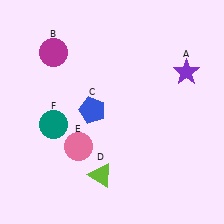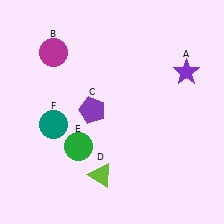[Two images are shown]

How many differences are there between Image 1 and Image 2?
There are 2 differences between the two images.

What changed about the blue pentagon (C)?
In Image 1, C is blue. In Image 2, it changed to purple.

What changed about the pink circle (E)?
In Image 1, E is pink. In Image 2, it changed to green.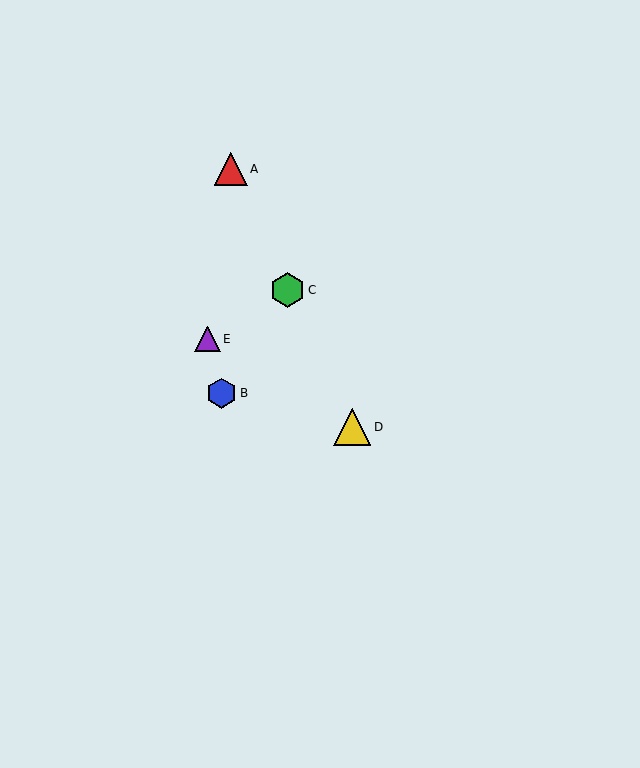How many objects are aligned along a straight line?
3 objects (A, C, D) are aligned along a straight line.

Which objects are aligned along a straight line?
Objects A, C, D are aligned along a straight line.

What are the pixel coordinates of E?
Object E is at (207, 339).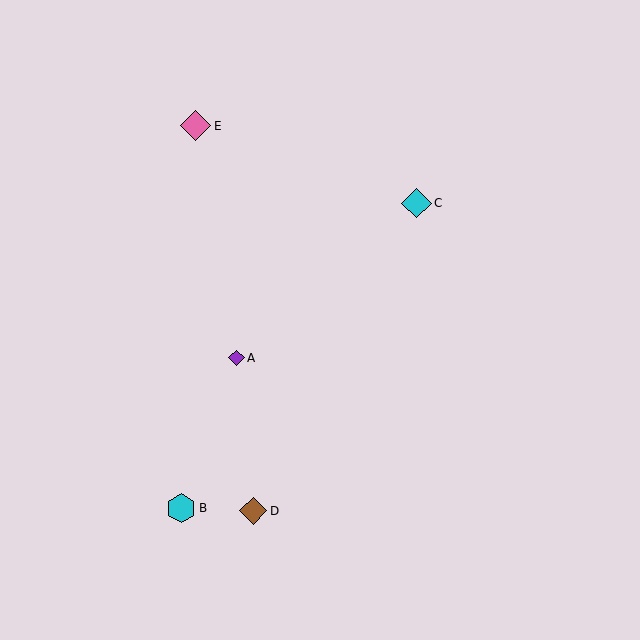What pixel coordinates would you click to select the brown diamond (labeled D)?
Click at (253, 511) to select the brown diamond D.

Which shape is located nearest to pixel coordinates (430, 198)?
The cyan diamond (labeled C) at (417, 203) is nearest to that location.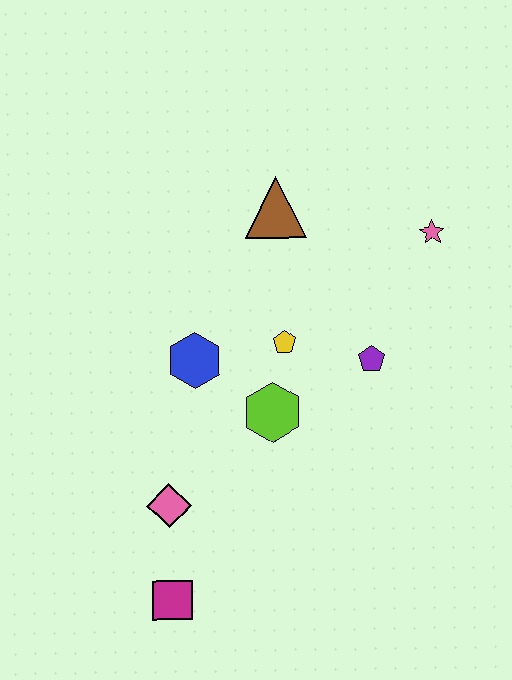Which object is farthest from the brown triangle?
The magenta square is farthest from the brown triangle.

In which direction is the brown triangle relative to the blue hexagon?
The brown triangle is above the blue hexagon.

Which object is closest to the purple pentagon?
The yellow pentagon is closest to the purple pentagon.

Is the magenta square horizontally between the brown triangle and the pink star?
No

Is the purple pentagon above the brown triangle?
No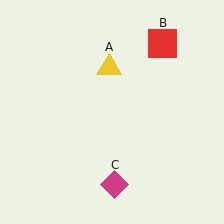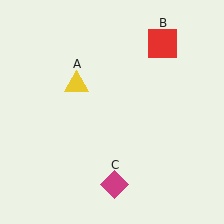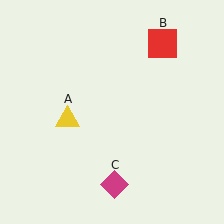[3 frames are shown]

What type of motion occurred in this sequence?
The yellow triangle (object A) rotated counterclockwise around the center of the scene.